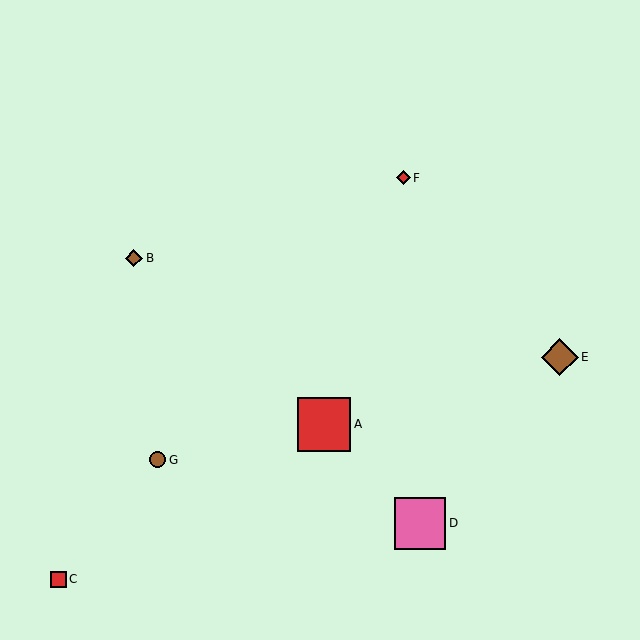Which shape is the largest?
The red square (labeled A) is the largest.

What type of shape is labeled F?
Shape F is a red diamond.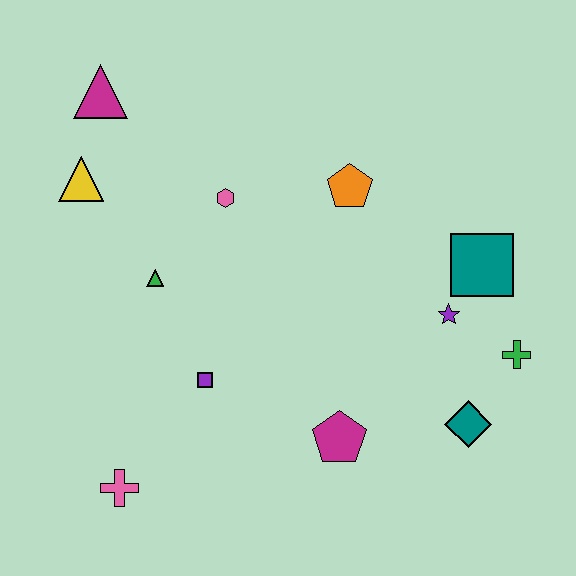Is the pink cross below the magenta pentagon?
Yes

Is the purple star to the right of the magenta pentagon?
Yes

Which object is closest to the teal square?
The purple star is closest to the teal square.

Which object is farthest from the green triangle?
The green cross is farthest from the green triangle.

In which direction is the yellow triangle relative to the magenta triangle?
The yellow triangle is below the magenta triangle.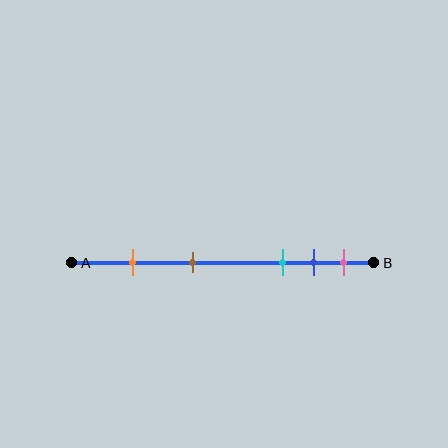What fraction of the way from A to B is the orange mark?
The orange mark is approximately 20% (0.2) of the way from A to B.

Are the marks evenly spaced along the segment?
No, the marks are not evenly spaced.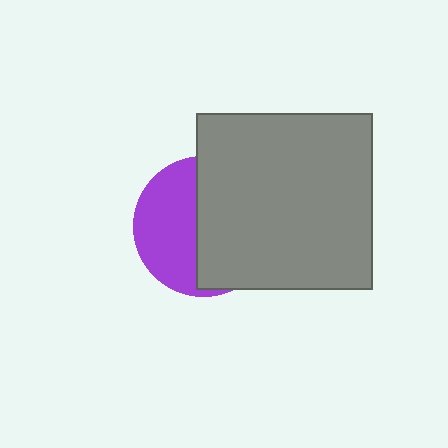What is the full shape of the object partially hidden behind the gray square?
The partially hidden object is a purple circle.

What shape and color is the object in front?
The object in front is a gray square.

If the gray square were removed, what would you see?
You would see the complete purple circle.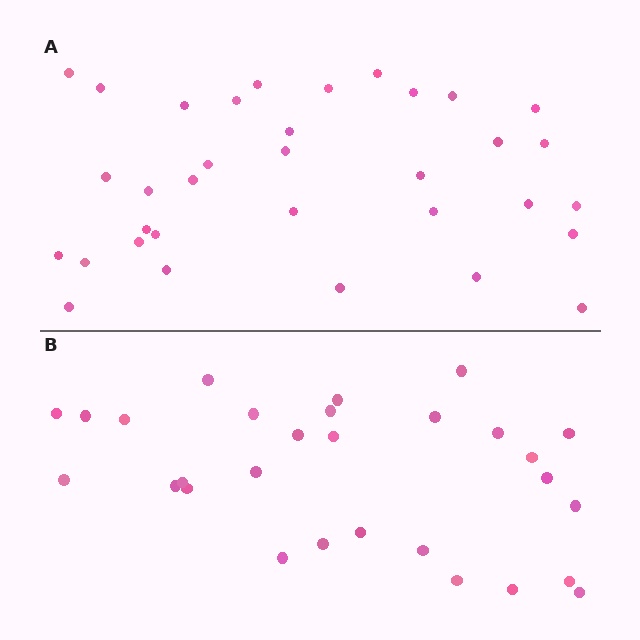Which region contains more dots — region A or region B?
Region A (the top region) has more dots.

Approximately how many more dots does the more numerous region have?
Region A has about 5 more dots than region B.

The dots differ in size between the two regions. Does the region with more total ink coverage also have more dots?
No. Region B has more total ink coverage because its dots are larger, but region A actually contains more individual dots. Total area can be misleading — the number of items is what matters here.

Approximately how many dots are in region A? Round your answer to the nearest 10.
About 30 dots. (The exact count is 34, which rounds to 30.)